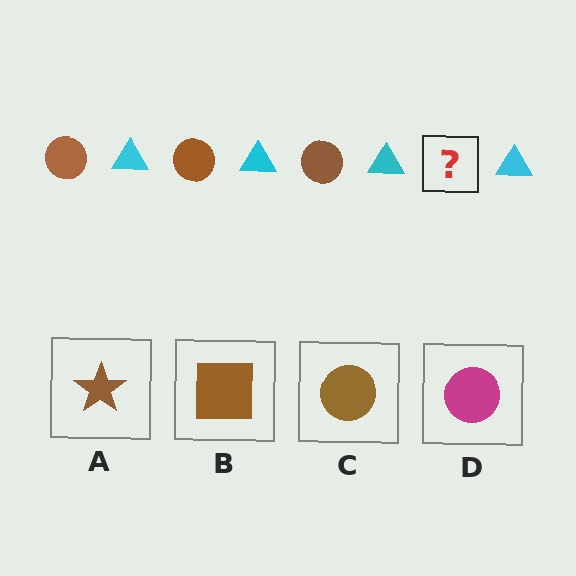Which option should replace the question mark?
Option C.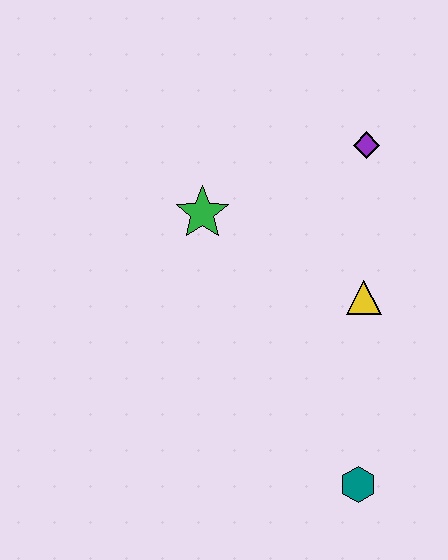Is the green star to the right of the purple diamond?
No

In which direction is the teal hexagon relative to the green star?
The teal hexagon is below the green star.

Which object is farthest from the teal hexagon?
The purple diamond is farthest from the teal hexagon.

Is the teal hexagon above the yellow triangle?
No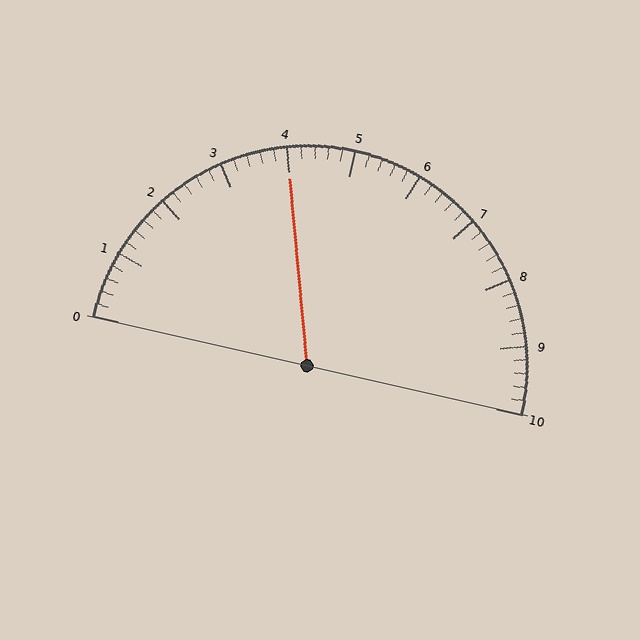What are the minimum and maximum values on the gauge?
The gauge ranges from 0 to 10.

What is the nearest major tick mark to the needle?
The nearest major tick mark is 4.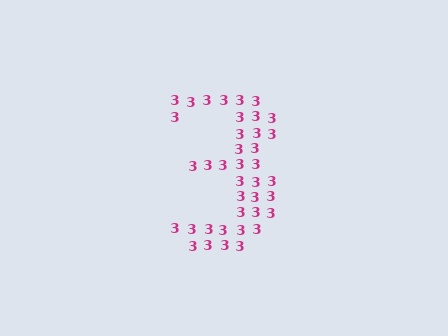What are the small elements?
The small elements are digit 3's.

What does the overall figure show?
The overall figure shows the digit 3.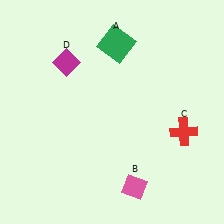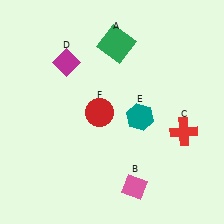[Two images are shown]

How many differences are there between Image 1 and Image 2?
There are 2 differences between the two images.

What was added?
A teal hexagon (E), a red circle (F) were added in Image 2.